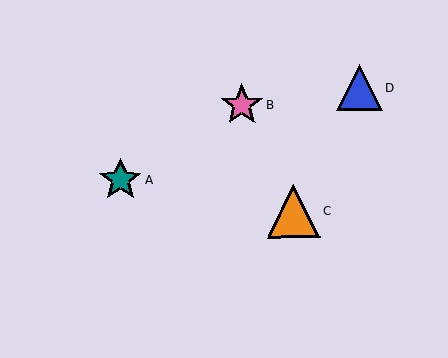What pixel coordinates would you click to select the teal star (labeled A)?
Click at (120, 180) to select the teal star A.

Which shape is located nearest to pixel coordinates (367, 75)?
The blue triangle (labeled D) at (359, 87) is nearest to that location.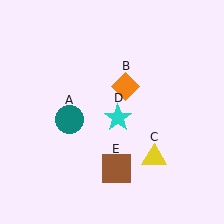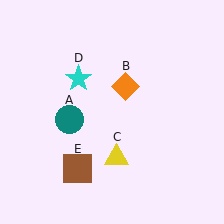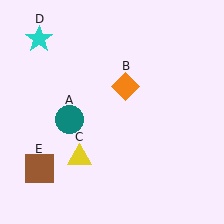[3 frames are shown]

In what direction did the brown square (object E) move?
The brown square (object E) moved left.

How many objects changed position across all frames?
3 objects changed position: yellow triangle (object C), cyan star (object D), brown square (object E).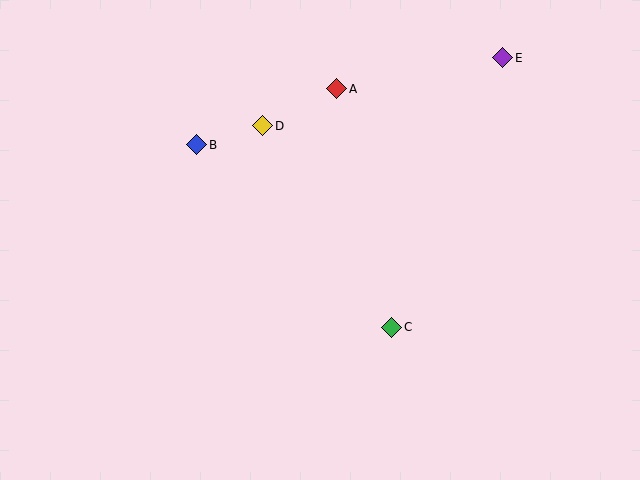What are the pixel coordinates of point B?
Point B is at (197, 145).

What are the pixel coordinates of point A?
Point A is at (337, 89).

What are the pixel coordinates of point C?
Point C is at (392, 327).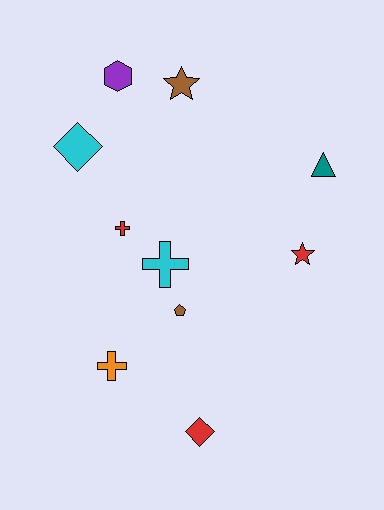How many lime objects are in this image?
There are no lime objects.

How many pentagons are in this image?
There is 1 pentagon.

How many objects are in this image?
There are 10 objects.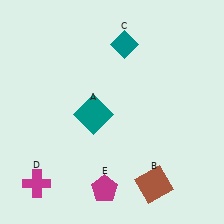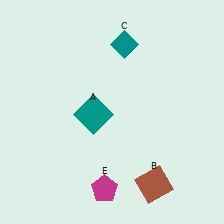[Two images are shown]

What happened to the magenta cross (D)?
The magenta cross (D) was removed in Image 2. It was in the bottom-left area of Image 1.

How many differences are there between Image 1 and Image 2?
There is 1 difference between the two images.